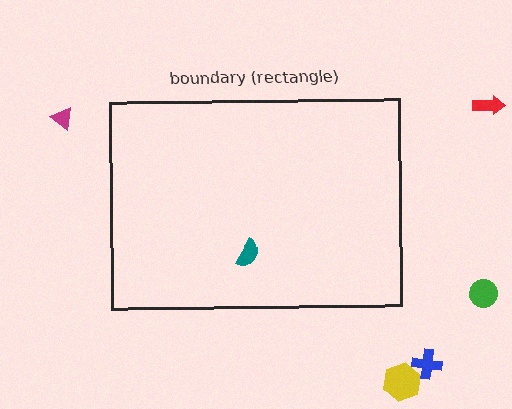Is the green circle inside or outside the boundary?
Outside.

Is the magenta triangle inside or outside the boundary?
Outside.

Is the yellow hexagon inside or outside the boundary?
Outside.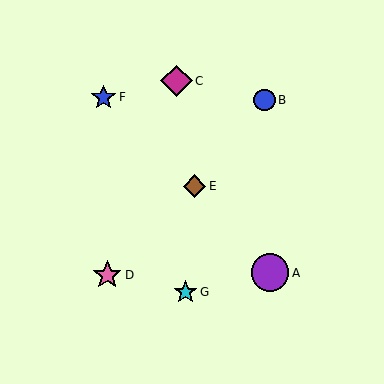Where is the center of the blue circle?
The center of the blue circle is at (264, 100).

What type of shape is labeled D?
Shape D is a pink star.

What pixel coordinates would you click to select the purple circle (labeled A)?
Click at (270, 273) to select the purple circle A.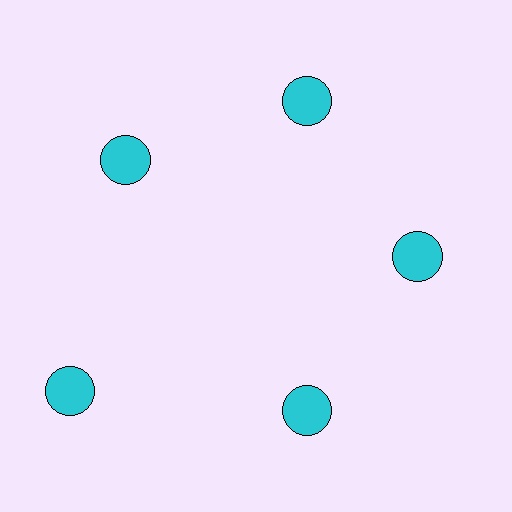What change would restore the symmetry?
The symmetry would be restored by moving it inward, back onto the ring so that all 5 circles sit at equal angles and equal distance from the center.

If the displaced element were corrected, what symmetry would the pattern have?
It would have 5-fold rotational symmetry — the pattern would map onto itself every 72 degrees.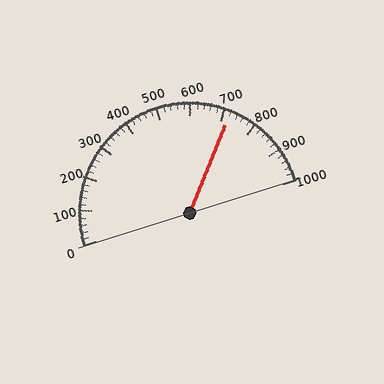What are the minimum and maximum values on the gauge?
The gauge ranges from 0 to 1000.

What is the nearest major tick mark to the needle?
The nearest major tick mark is 700.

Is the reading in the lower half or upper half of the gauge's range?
The reading is in the upper half of the range (0 to 1000).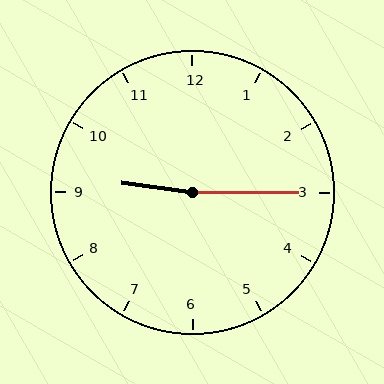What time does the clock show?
9:15.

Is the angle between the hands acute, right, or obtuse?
It is obtuse.